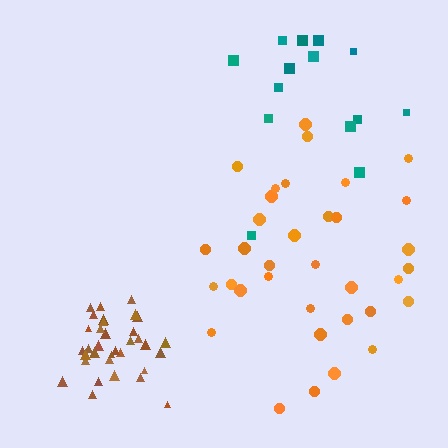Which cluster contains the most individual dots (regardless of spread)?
Orange (35).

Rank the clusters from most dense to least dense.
brown, orange, teal.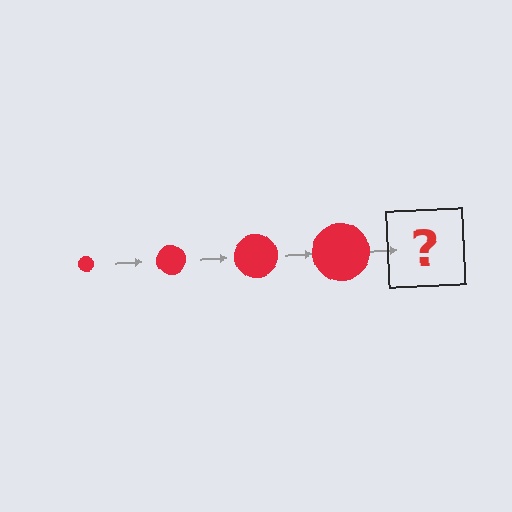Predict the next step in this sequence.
The next step is a red circle, larger than the previous one.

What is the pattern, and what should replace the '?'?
The pattern is that the circle gets progressively larger each step. The '?' should be a red circle, larger than the previous one.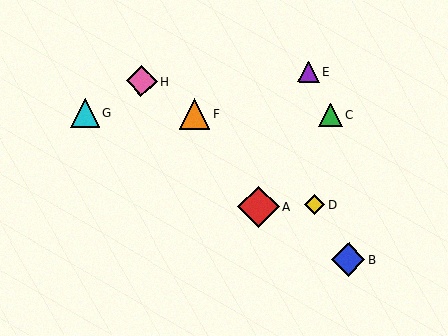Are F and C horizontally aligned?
Yes, both are at y≈114.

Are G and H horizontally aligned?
No, G is at y≈113 and H is at y≈81.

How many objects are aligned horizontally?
3 objects (C, F, G) are aligned horizontally.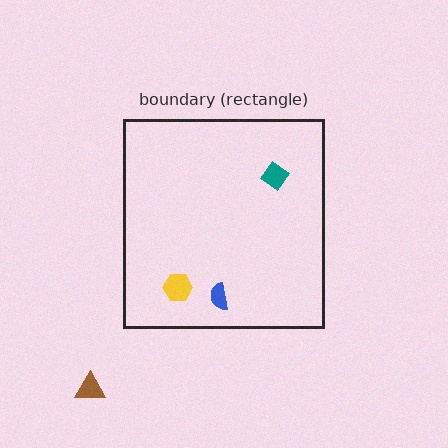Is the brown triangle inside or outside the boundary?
Outside.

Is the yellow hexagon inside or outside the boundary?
Inside.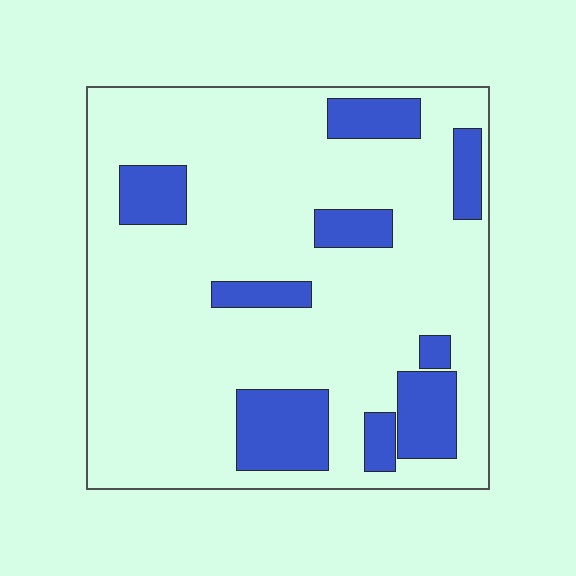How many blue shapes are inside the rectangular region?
9.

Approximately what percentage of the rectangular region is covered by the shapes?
Approximately 20%.